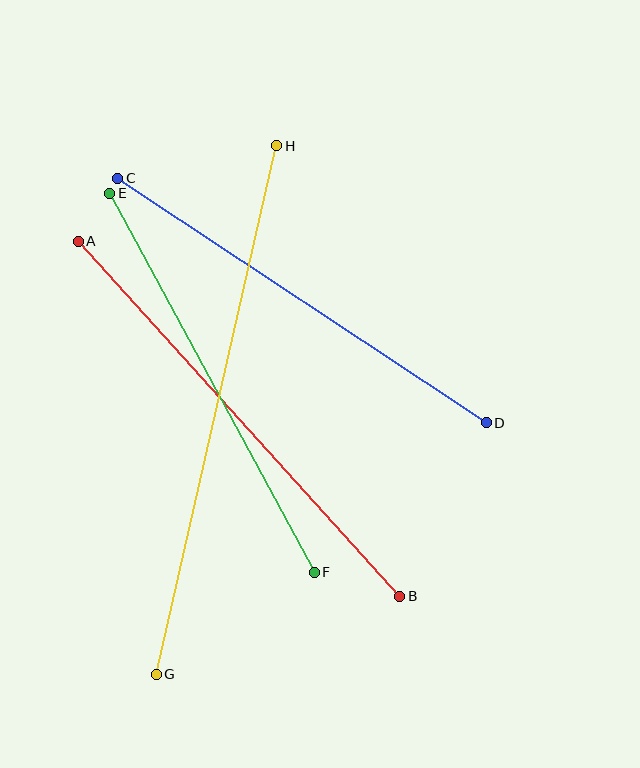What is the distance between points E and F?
The distance is approximately 431 pixels.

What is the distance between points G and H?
The distance is approximately 542 pixels.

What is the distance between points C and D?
The distance is approximately 442 pixels.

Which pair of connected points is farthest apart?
Points G and H are farthest apart.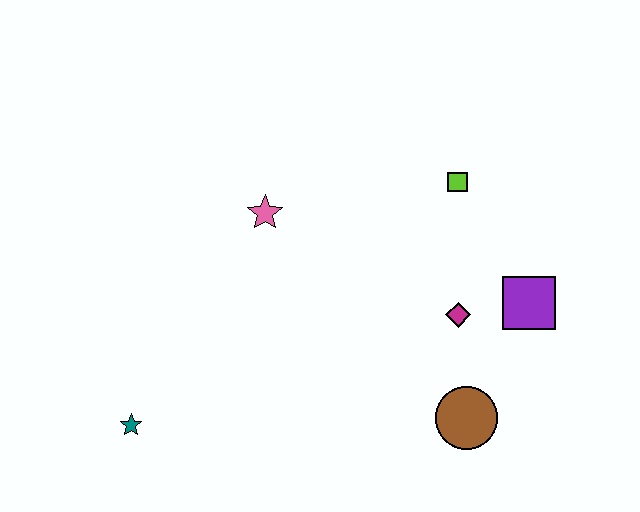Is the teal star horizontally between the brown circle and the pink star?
No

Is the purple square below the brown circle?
No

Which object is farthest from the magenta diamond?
The teal star is farthest from the magenta diamond.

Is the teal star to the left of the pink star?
Yes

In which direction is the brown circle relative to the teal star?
The brown circle is to the right of the teal star.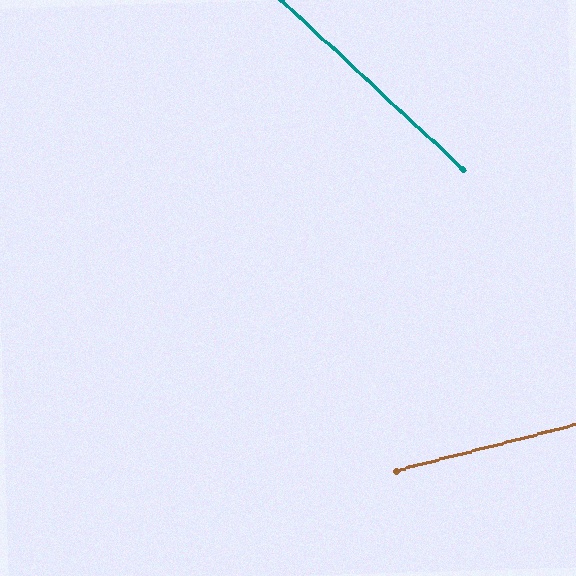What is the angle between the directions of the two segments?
Approximately 57 degrees.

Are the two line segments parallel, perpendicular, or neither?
Neither parallel nor perpendicular — they differ by about 57°.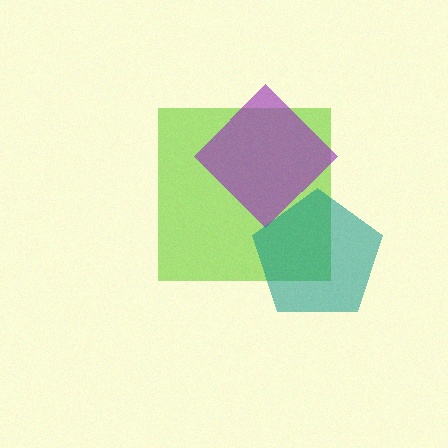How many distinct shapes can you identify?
There are 3 distinct shapes: a lime square, a purple diamond, a teal pentagon.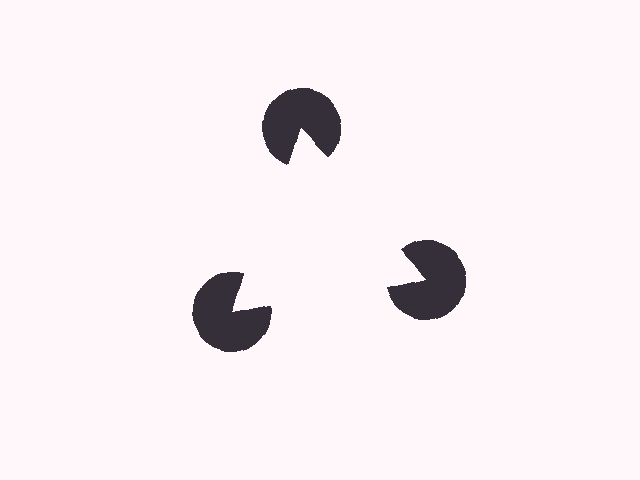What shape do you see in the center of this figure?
An illusory triangle — its edges are inferred from the aligned wedge cuts in the pac-man discs, not physically drawn.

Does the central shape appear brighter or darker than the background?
It typically appears slightly brighter than the background, even though no actual brightness change is drawn.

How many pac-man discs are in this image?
There are 3 — one at each vertex of the illusory triangle.